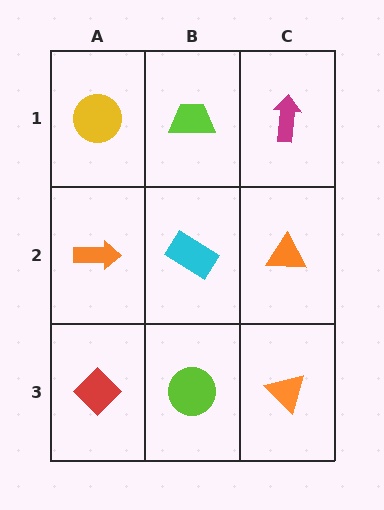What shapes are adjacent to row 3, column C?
An orange triangle (row 2, column C), a lime circle (row 3, column B).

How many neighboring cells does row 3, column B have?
3.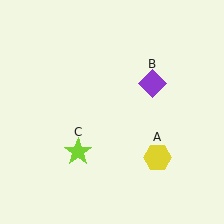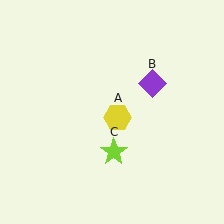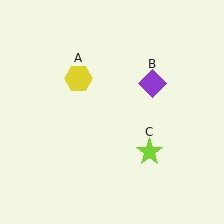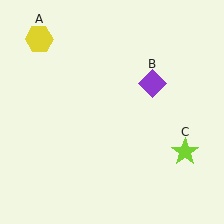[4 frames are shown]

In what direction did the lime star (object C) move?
The lime star (object C) moved right.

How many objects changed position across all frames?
2 objects changed position: yellow hexagon (object A), lime star (object C).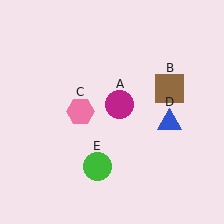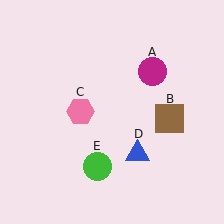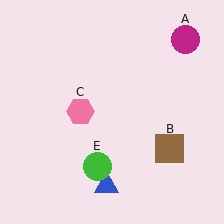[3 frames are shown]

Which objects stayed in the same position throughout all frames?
Pink hexagon (object C) and green circle (object E) remained stationary.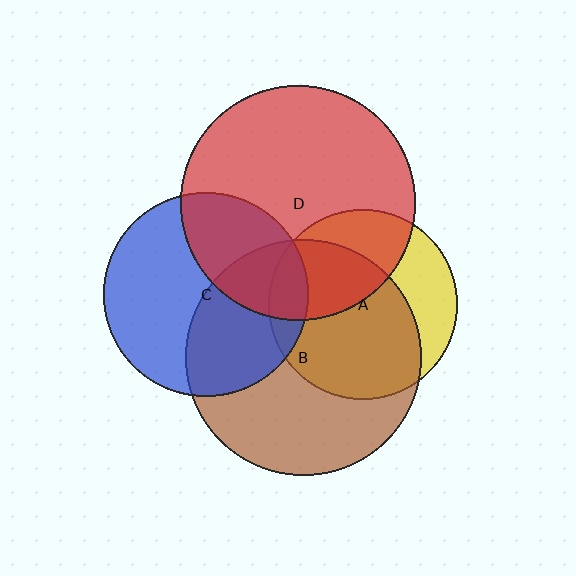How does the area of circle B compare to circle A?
Approximately 1.6 times.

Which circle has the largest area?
Circle B (brown).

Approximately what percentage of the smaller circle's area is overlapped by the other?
Approximately 40%.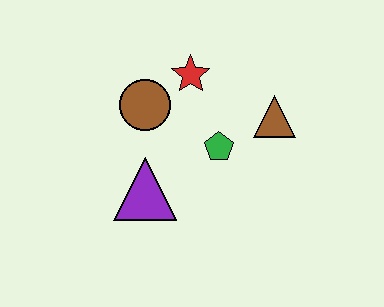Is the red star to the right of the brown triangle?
No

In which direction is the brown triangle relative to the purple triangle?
The brown triangle is to the right of the purple triangle.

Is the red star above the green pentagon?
Yes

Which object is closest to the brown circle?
The red star is closest to the brown circle.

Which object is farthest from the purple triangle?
The brown triangle is farthest from the purple triangle.